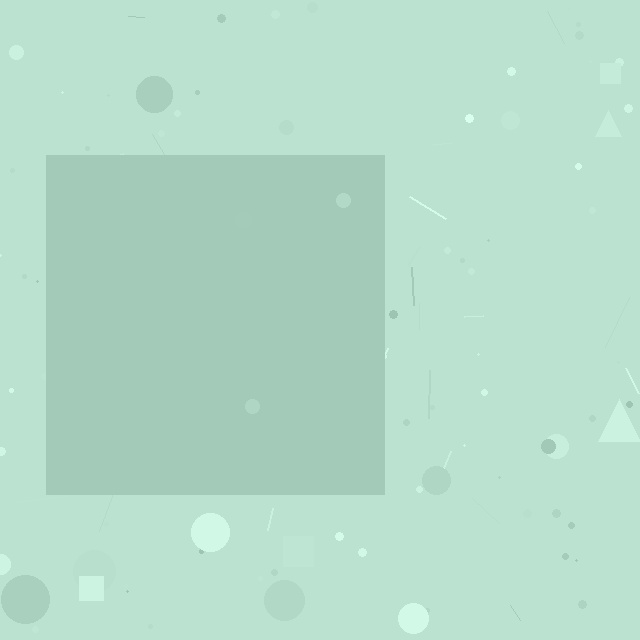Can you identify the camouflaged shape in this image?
The camouflaged shape is a square.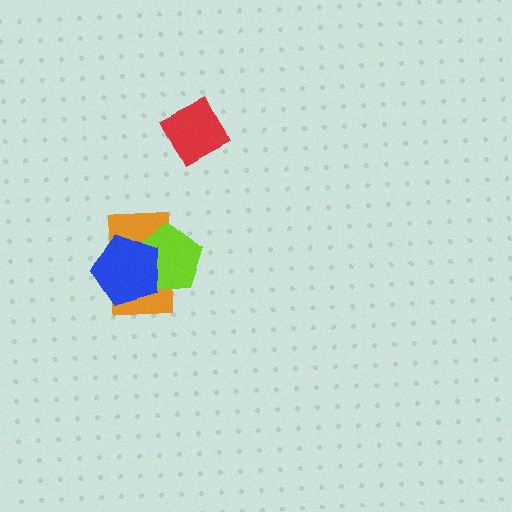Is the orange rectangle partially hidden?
Yes, it is partially covered by another shape.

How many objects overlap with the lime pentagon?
2 objects overlap with the lime pentagon.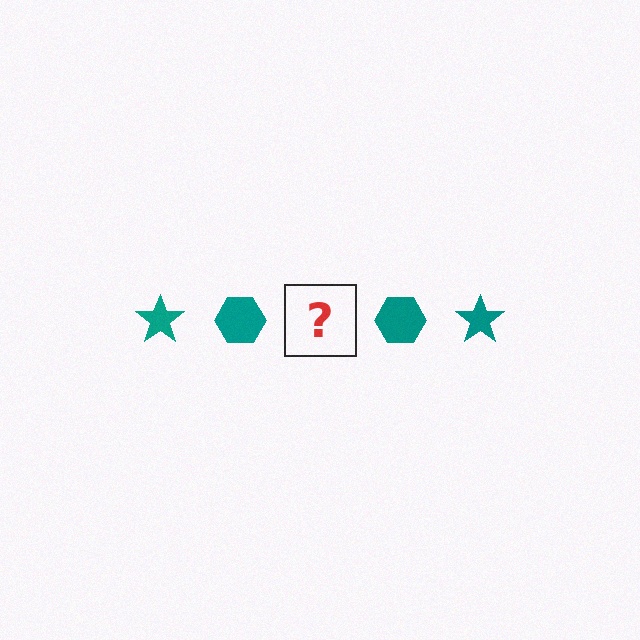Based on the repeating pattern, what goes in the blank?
The blank should be a teal star.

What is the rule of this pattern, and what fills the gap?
The rule is that the pattern cycles through star, hexagon shapes in teal. The gap should be filled with a teal star.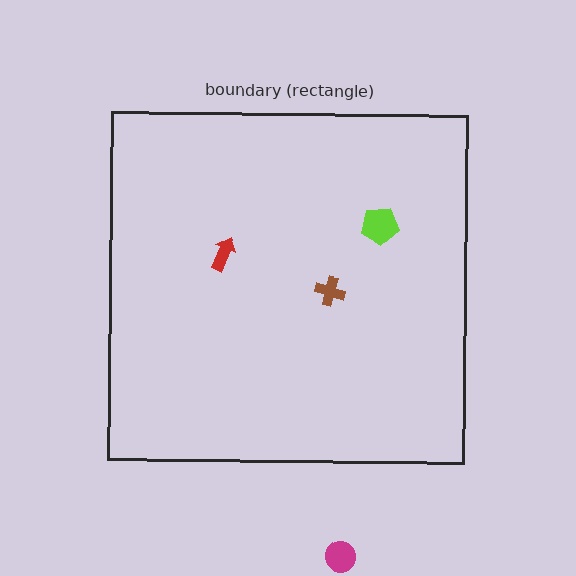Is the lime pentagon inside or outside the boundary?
Inside.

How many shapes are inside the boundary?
3 inside, 1 outside.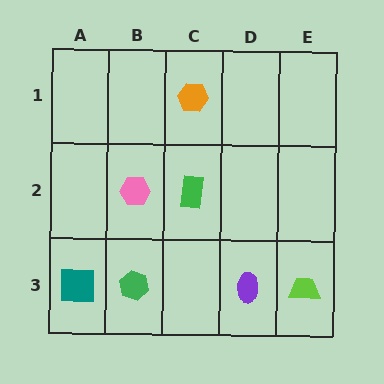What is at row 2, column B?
A pink hexagon.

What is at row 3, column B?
A green hexagon.